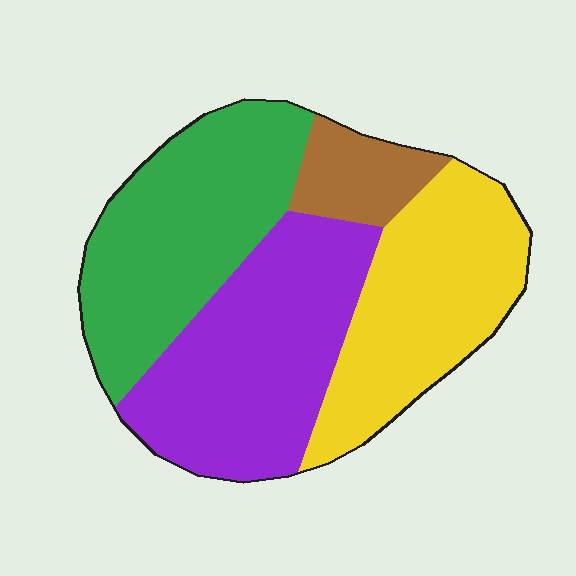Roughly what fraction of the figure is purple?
Purple takes up about one third (1/3) of the figure.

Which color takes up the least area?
Brown, at roughly 10%.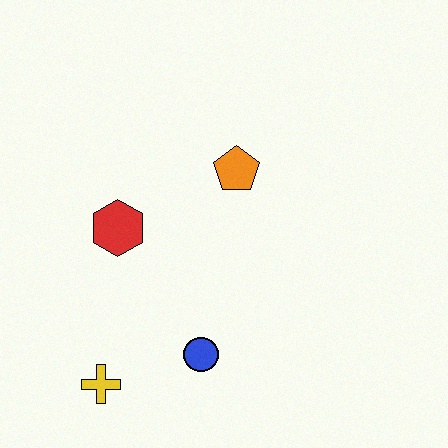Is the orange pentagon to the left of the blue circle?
No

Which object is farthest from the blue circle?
The orange pentagon is farthest from the blue circle.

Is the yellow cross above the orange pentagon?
No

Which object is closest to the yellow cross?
The blue circle is closest to the yellow cross.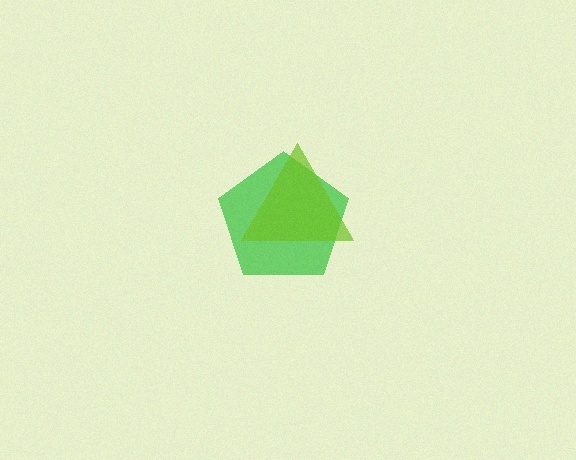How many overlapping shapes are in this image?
There are 2 overlapping shapes in the image.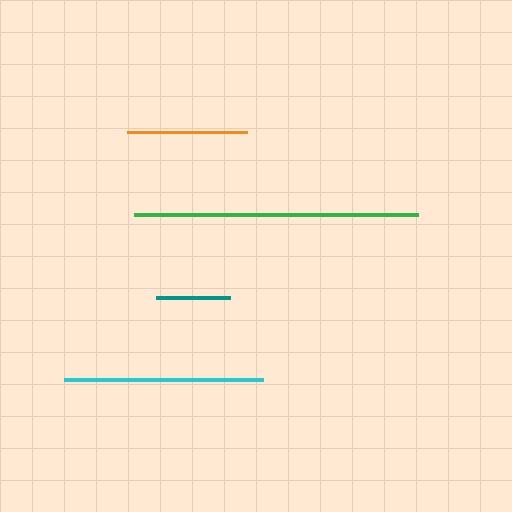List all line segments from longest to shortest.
From longest to shortest: green, cyan, orange, teal.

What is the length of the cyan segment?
The cyan segment is approximately 199 pixels long.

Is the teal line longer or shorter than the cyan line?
The cyan line is longer than the teal line.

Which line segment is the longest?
The green line is the longest at approximately 284 pixels.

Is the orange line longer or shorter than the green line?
The green line is longer than the orange line.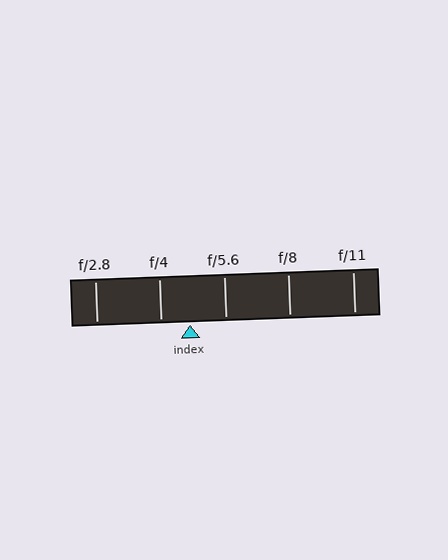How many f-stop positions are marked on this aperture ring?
There are 5 f-stop positions marked.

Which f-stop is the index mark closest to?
The index mark is closest to f/4.